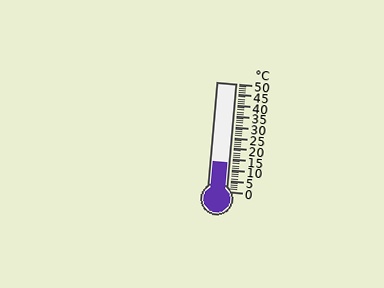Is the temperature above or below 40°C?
The temperature is below 40°C.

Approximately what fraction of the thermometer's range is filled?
The thermometer is filled to approximately 25% of its range.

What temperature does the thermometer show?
The thermometer shows approximately 13°C.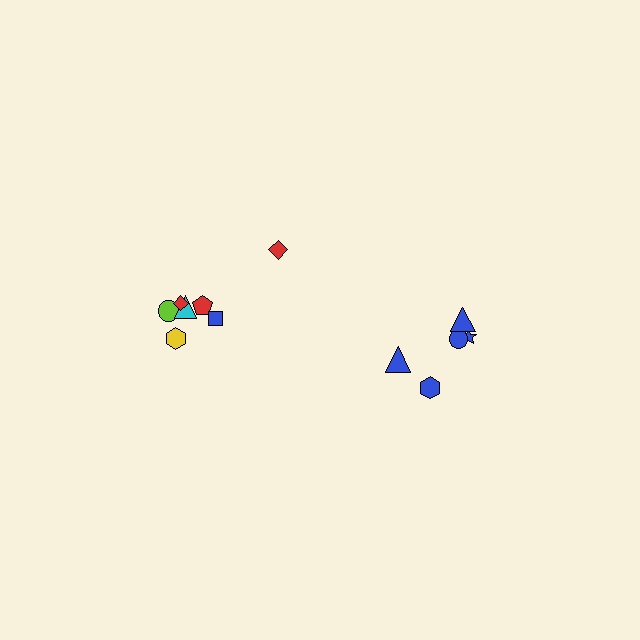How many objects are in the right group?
There are 5 objects.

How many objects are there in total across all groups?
There are 12 objects.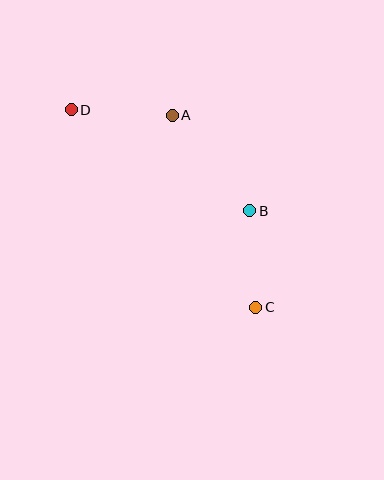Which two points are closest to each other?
Points B and C are closest to each other.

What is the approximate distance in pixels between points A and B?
The distance between A and B is approximately 123 pixels.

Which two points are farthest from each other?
Points C and D are farthest from each other.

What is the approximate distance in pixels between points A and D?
The distance between A and D is approximately 101 pixels.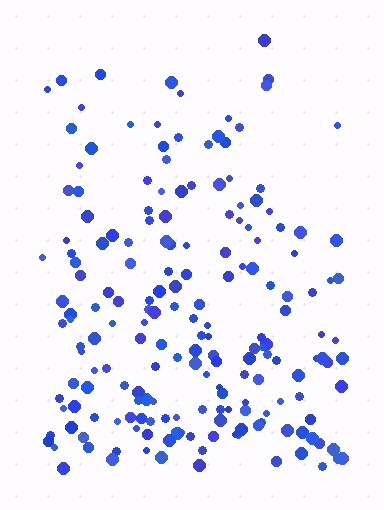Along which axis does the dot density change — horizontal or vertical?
Vertical.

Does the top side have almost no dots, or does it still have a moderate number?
Still a moderate number, just noticeably fewer than the bottom.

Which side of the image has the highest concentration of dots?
The bottom.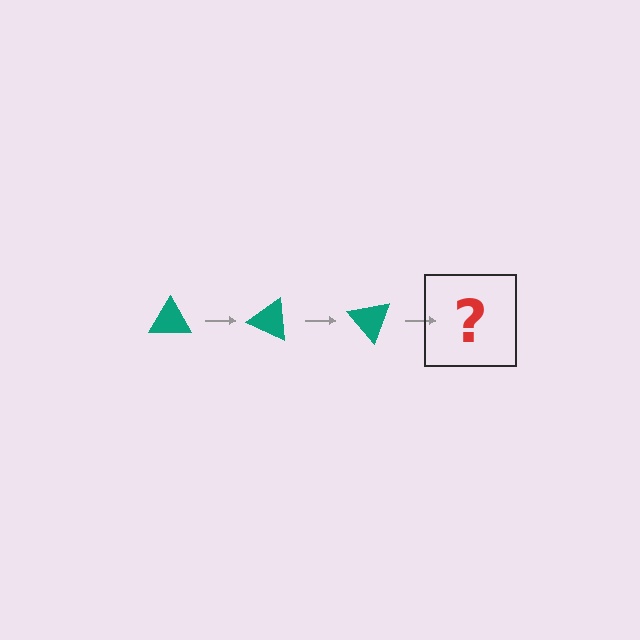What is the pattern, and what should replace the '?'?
The pattern is that the triangle rotates 25 degrees each step. The '?' should be a teal triangle rotated 75 degrees.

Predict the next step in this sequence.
The next step is a teal triangle rotated 75 degrees.